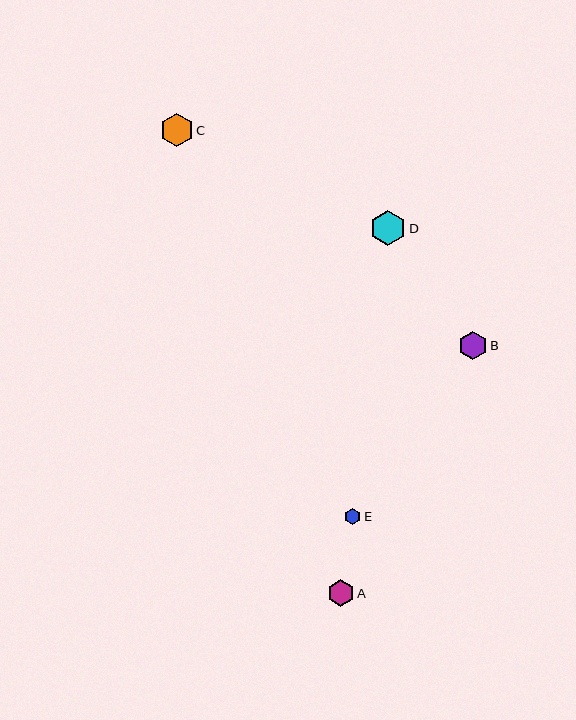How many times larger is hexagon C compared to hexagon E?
Hexagon C is approximately 2.1 times the size of hexagon E.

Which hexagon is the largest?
Hexagon D is the largest with a size of approximately 35 pixels.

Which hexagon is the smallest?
Hexagon E is the smallest with a size of approximately 16 pixels.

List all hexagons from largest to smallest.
From largest to smallest: D, C, B, A, E.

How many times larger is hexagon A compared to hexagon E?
Hexagon A is approximately 1.7 times the size of hexagon E.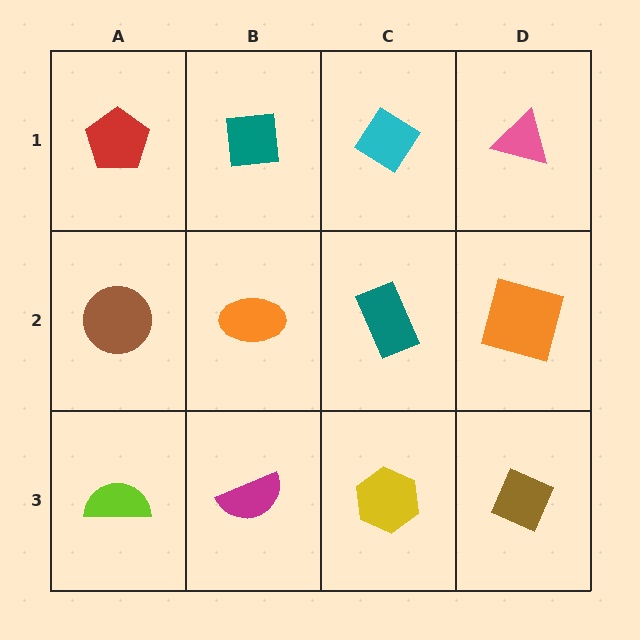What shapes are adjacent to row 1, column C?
A teal rectangle (row 2, column C), a teal square (row 1, column B), a pink triangle (row 1, column D).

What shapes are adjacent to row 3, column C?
A teal rectangle (row 2, column C), a magenta semicircle (row 3, column B), a brown diamond (row 3, column D).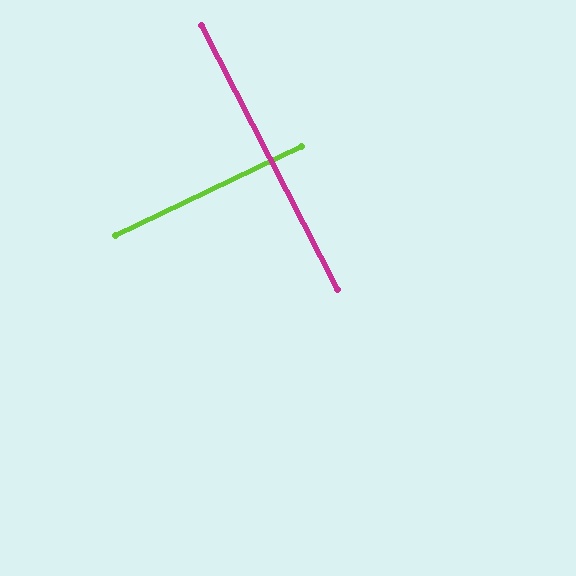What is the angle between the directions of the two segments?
Approximately 88 degrees.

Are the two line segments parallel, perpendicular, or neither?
Perpendicular — they meet at approximately 88°.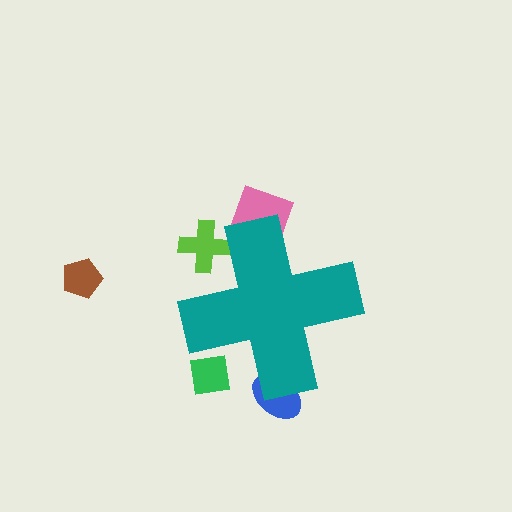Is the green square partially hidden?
Yes, the green square is partially hidden behind the teal cross.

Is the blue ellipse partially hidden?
Yes, the blue ellipse is partially hidden behind the teal cross.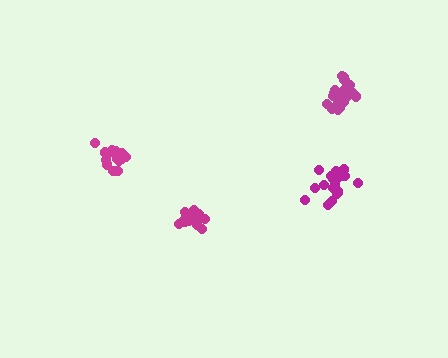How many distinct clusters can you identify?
There are 4 distinct clusters.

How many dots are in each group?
Group 1: 21 dots, Group 2: 17 dots, Group 3: 18 dots, Group 4: 21 dots (77 total).